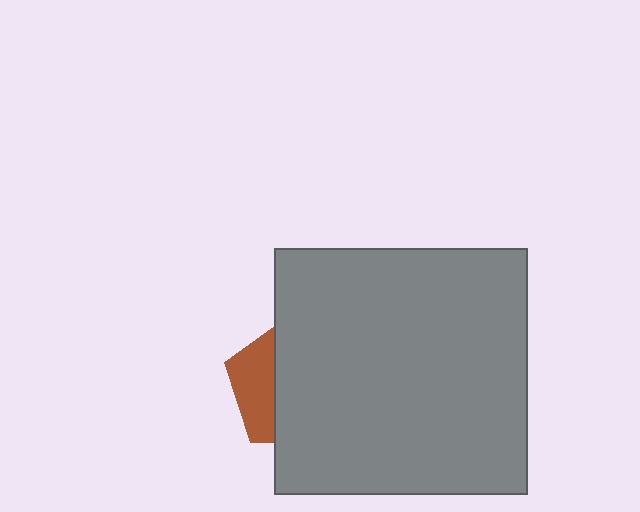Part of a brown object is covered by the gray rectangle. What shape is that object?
It is a pentagon.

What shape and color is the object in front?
The object in front is a gray rectangle.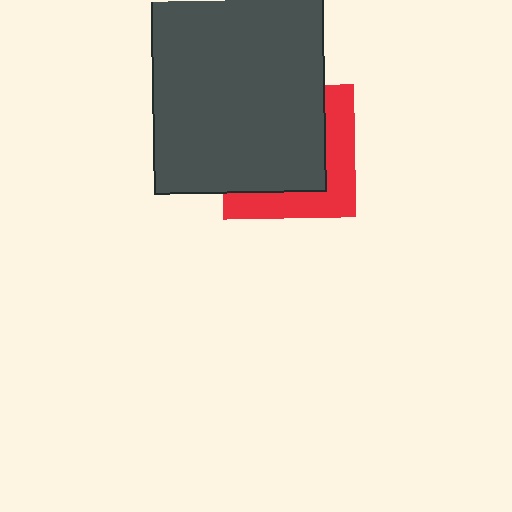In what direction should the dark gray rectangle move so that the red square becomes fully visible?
The dark gray rectangle should move toward the upper-left. That is the shortest direction to clear the overlap and leave the red square fully visible.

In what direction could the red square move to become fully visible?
The red square could move toward the lower-right. That would shift it out from behind the dark gray rectangle entirely.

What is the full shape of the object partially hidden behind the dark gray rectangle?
The partially hidden object is a red square.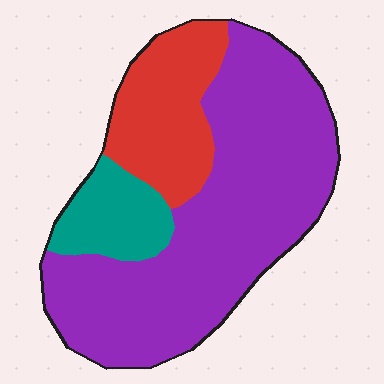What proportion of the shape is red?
Red takes up between a sixth and a third of the shape.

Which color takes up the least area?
Teal, at roughly 15%.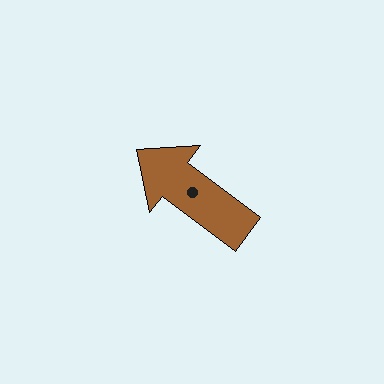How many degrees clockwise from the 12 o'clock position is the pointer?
Approximately 307 degrees.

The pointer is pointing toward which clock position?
Roughly 10 o'clock.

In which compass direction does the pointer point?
Northwest.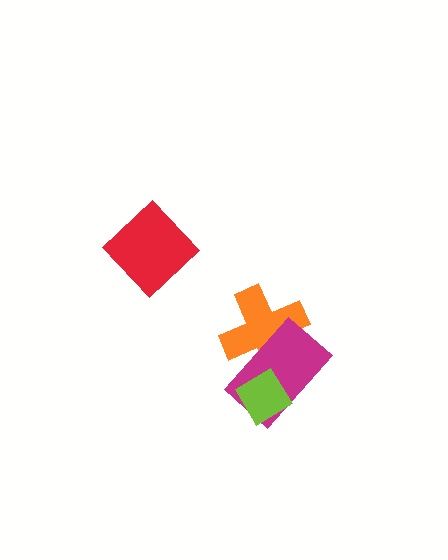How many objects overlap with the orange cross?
1 object overlaps with the orange cross.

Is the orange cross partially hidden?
Yes, it is partially covered by another shape.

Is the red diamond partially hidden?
No, no other shape covers it.